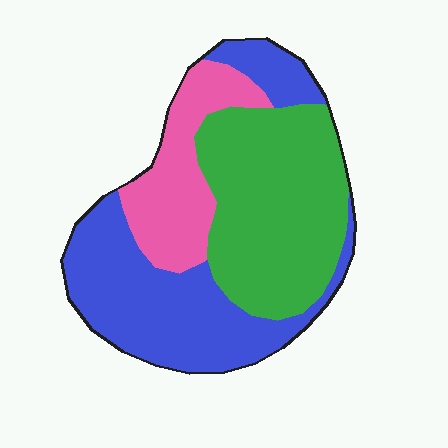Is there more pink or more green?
Green.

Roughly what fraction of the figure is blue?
Blue covers around 40% of the figure.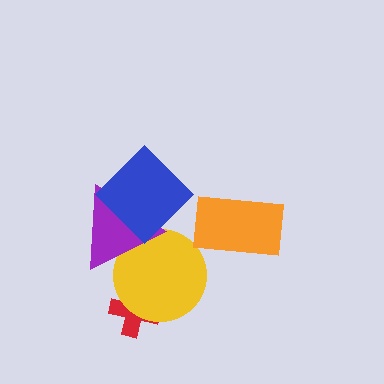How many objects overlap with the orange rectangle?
0 objects overlap with the orange rectangle.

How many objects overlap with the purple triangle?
2 objects overlap with the purple triangle.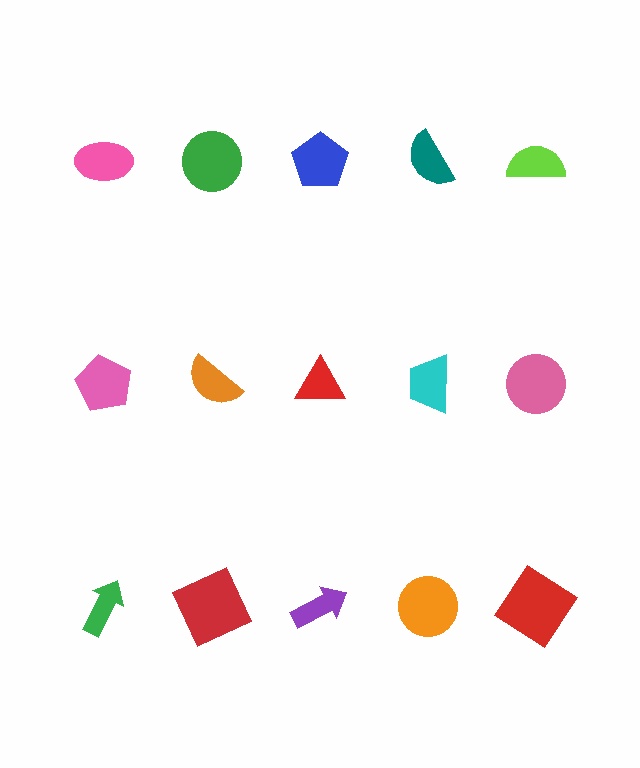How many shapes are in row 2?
5 shapes.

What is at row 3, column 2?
A red square.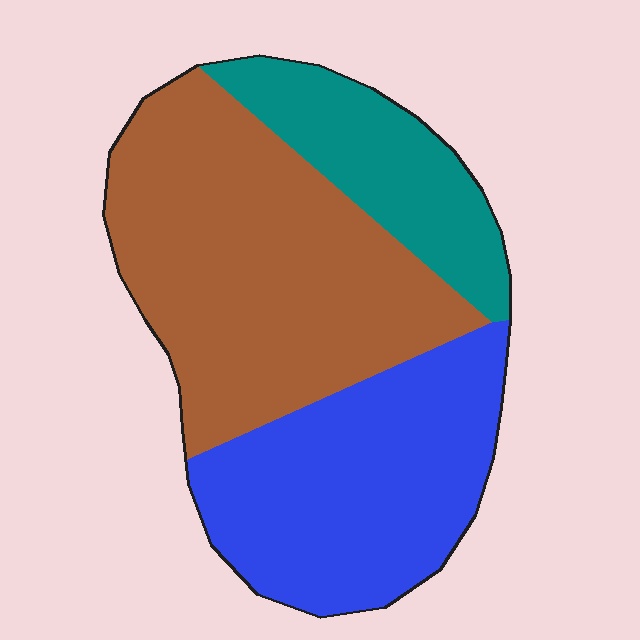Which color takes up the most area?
Brown, at roughly 45%.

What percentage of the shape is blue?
Blue takes up about one third (1/3) of the shape.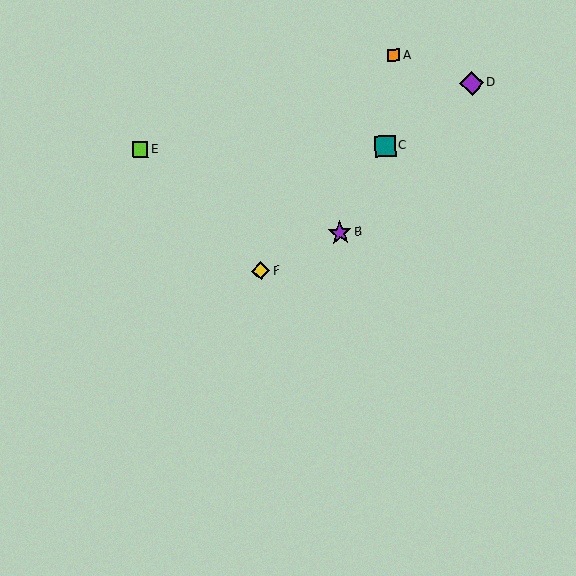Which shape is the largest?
The purple diamond (labeled D) is the largest.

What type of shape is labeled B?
Shape B is a purple star.